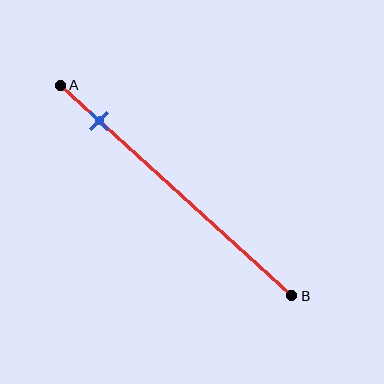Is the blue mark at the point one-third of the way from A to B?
No, the mark is at about 15% from A, not at the 33% one-third point.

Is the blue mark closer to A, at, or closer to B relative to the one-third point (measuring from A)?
The blue mark is closer to point A than the one-third point of segment AB.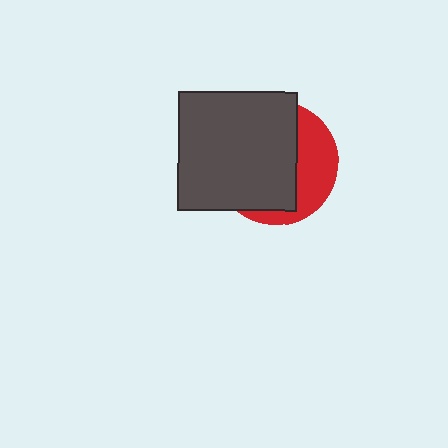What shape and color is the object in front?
The object in front is a dark gray square.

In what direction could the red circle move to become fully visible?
The red circle could move right. That would shift it out from behind the dark gray square entirely.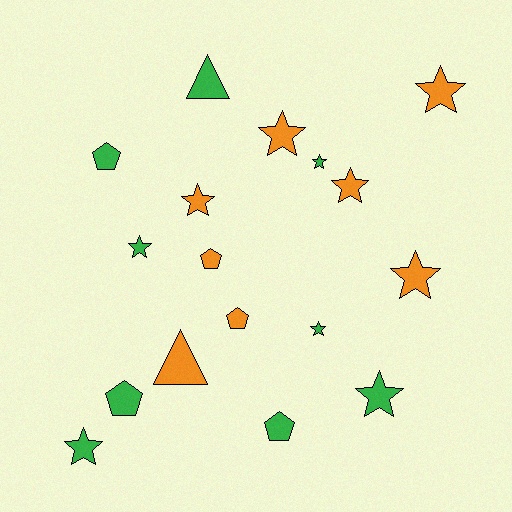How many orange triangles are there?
There is 1 orange triangle.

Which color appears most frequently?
Green, with 9 objects.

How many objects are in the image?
There are 17 objects.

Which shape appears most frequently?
Star, with 10 objects.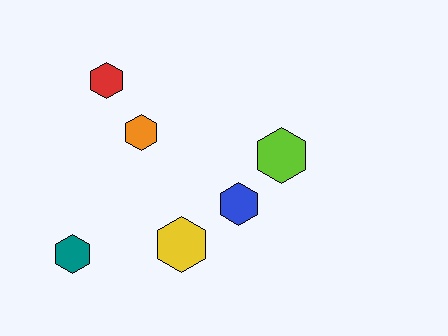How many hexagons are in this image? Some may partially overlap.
There are 6 hexagons.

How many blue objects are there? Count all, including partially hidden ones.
There is 1 blue object.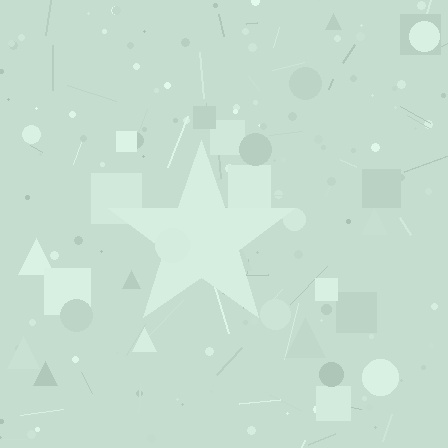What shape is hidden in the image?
A star is hidden in the image.